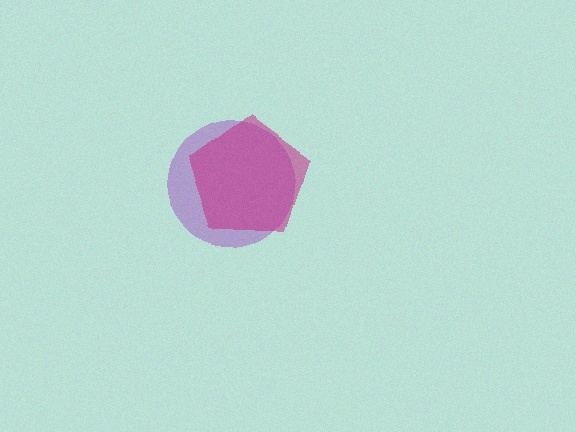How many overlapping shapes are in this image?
There are 2 overlapping shapes in the image.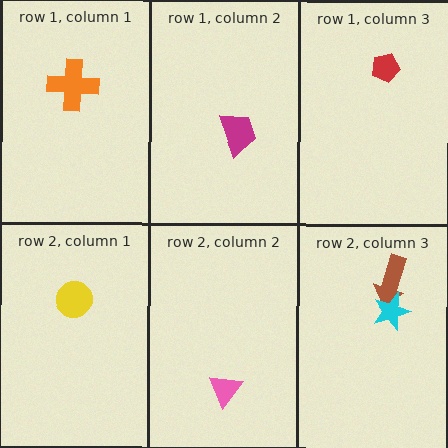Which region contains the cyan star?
The row 2, column 3 region.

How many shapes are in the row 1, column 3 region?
1.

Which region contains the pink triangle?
The row 2, column 2 region.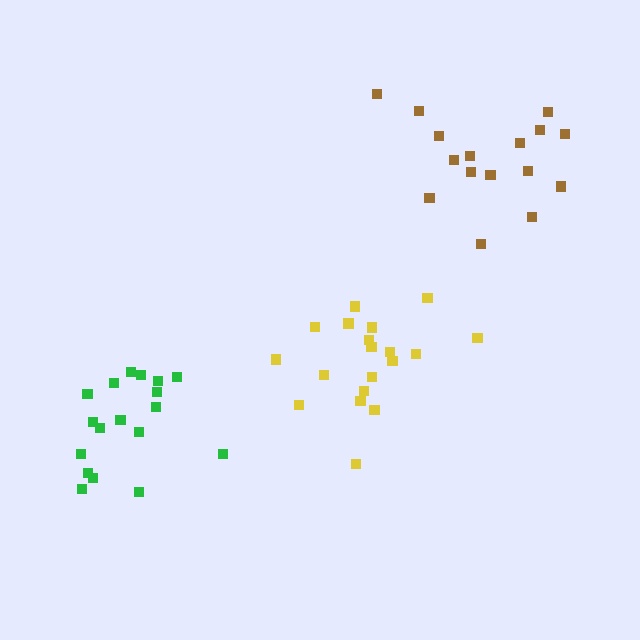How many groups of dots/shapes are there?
There are 3 groups.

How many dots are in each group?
Group 1: 19 dots, Group 2: 16 dots, Group 3: 19 dots (54 total).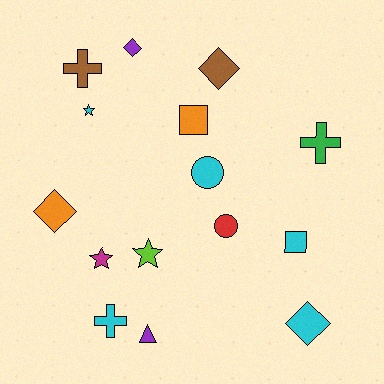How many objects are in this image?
There are 15 objects.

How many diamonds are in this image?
There are 4 diamonds.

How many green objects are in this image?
There is 1 green object.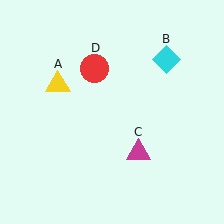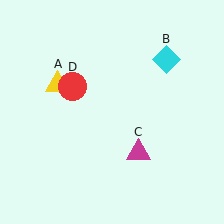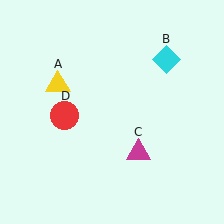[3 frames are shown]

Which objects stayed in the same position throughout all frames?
Yellow triangle (object A) and cyan diamond (object B) and magenta triangle (object C) remained stationary.